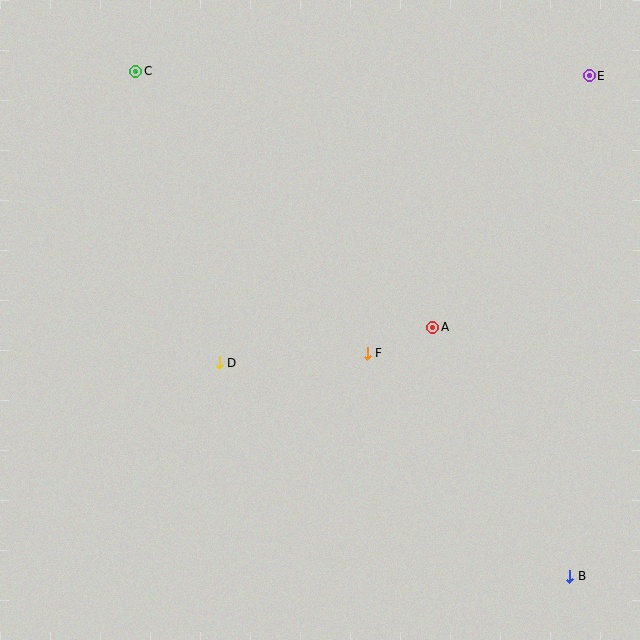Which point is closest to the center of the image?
Point F at (367, 353) is closest to the center.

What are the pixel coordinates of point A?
Point A is at (433, 327).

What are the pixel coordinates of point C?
Point C is at (136, 71).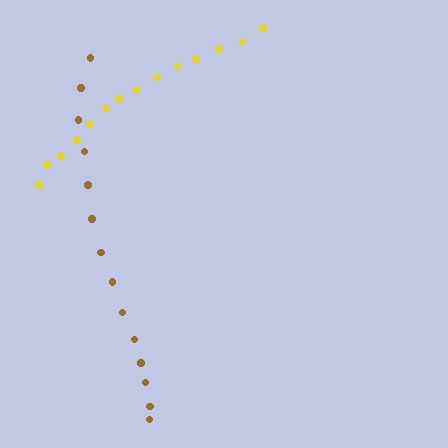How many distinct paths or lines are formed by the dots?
There are 2 distinct paths.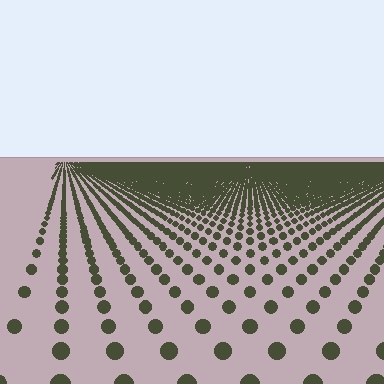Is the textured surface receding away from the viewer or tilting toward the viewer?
The surface is receding away from the viewer. Texture elements get smaller and denser toward the top.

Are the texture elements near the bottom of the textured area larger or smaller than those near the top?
Larger. Near the bottom, elements are closer to the viewer and appear at a bigger on-screen size.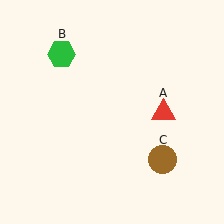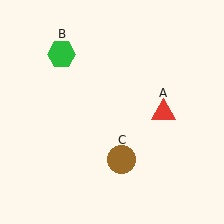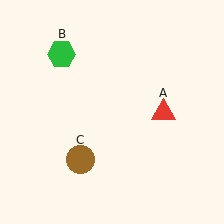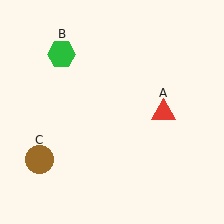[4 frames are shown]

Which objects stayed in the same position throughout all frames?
Red triangle (object A) and green hexagon (object B) remained stationary.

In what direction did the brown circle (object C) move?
The brown circle (object C) moved left.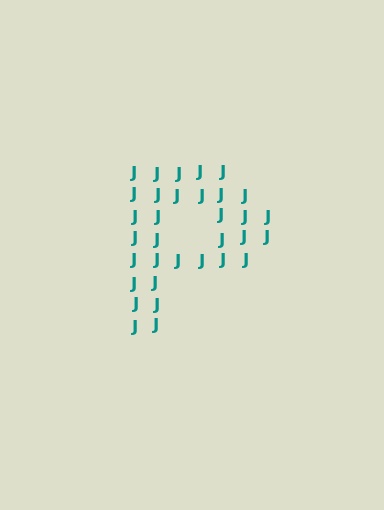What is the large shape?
The large shape is the letter P.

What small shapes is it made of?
It is made of small letter J's.